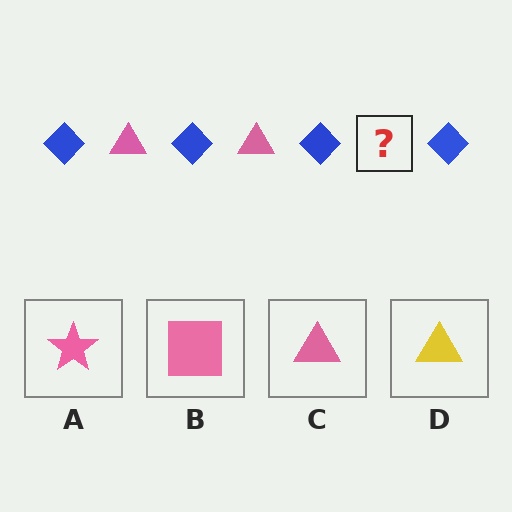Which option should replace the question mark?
Option C.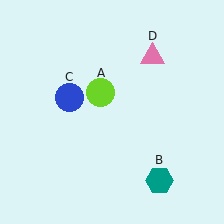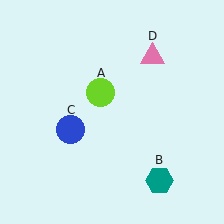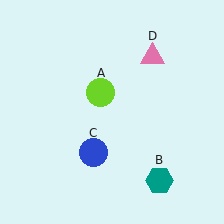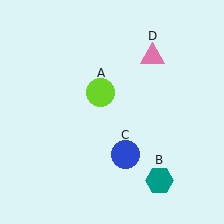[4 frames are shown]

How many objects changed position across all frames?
1 object changed position: blue circle (object C).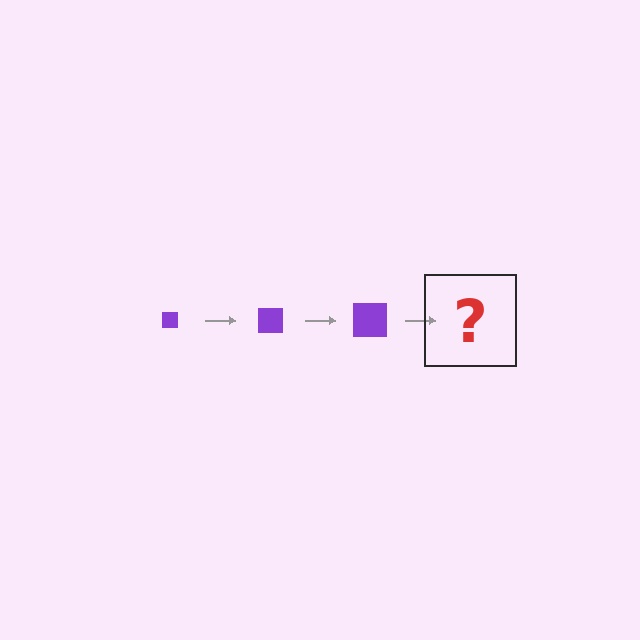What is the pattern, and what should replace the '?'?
The pattern is that the square gets progressively larger each step. The '?' should be a purple square, larger than the previous one.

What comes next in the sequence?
The next element should be a purple square, larger than the previous one.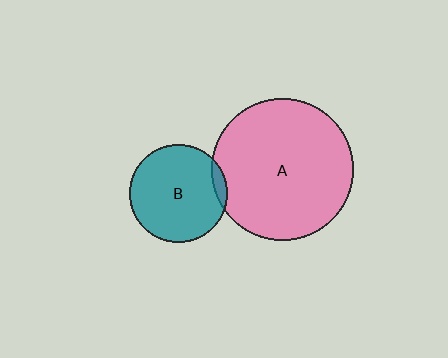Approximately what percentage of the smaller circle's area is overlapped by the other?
Approximately 5%.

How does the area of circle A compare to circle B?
Approximately 2.1 times.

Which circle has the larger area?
Circle A (pink).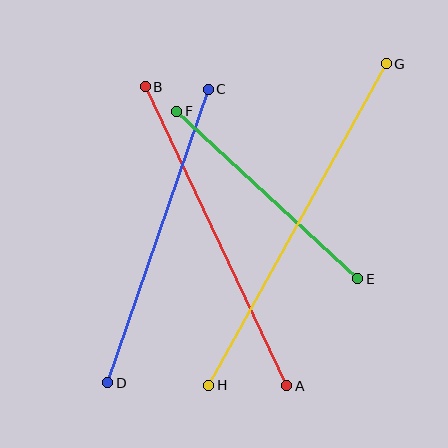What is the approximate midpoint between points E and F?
The midpoint is at approximately (267, 195) pixels.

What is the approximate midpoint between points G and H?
The midpoint is at approximately (298, 225) pixels.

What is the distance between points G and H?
The distance is approximately 367 pixels.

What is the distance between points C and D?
The distance is approximately 310 pixels.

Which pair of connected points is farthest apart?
Points G and H are farthest apart.